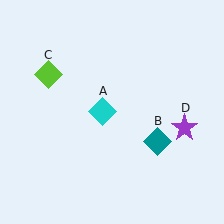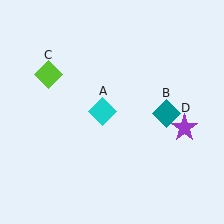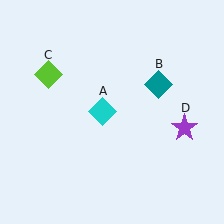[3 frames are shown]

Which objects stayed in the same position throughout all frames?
Cyan diamond (object A) and lime diamond (object C) and purple star (object D) remained stationary.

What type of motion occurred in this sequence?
The teal diamond (object B) rotated counterclockwise around the center of the scene.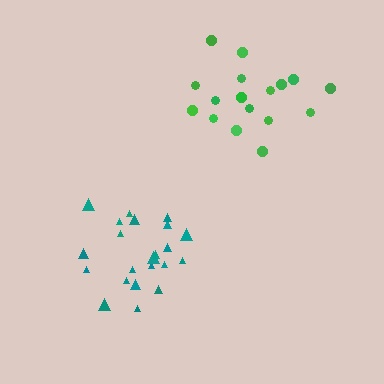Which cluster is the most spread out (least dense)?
Green.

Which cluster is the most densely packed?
Teal.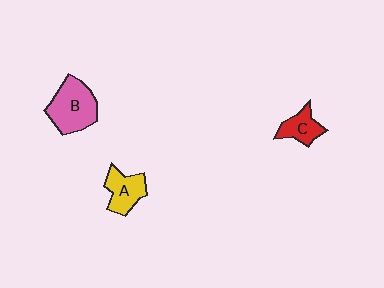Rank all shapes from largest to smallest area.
From largest to smallest: B (pink), A (yellow), C (red).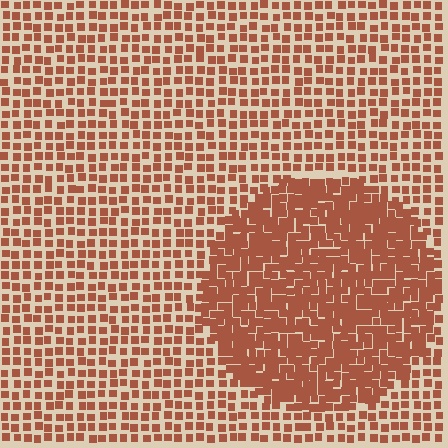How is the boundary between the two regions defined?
The boundary is defined by a change in element density (approximately 1.9x ratio). All elements are the same color, size, and shape.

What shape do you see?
I see a circle.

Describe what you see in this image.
The image contains small brown elements arranged at two different densities. A circle-shaped region is visible where the elements are more densely packed than the surrounding area.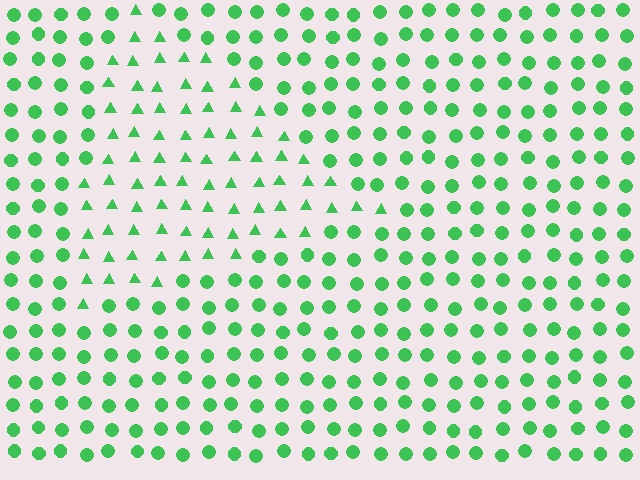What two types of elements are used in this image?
The image uses triangles inside the triangle region and circles outside it.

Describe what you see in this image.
The image is filled with small green elements arranged in a uniform grid. A triangle-shaped region contains triangles, while the surrounding area contains circles. The boundary is defined purely by the change in element shape.